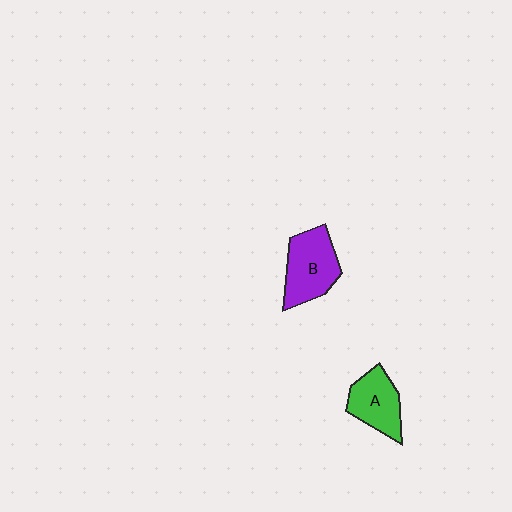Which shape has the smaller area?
Shape A (green).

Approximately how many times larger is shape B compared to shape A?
Approximately 1.2 times.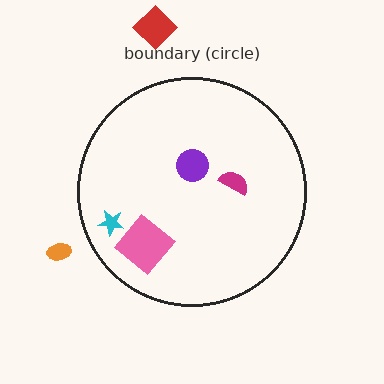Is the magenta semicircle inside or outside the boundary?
Inside.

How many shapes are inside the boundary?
4 inside, 2 outside.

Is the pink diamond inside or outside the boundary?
Inside.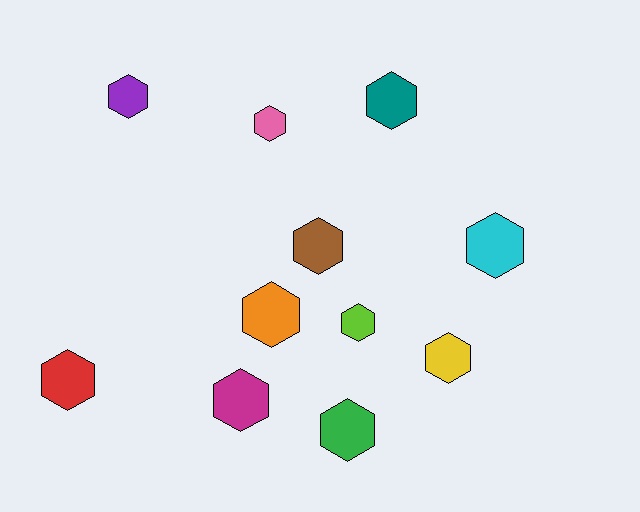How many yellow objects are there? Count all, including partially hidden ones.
There is 1 yellow object.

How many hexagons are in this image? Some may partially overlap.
There are 11 hexagons.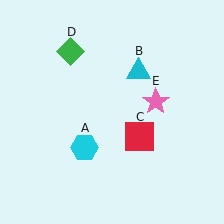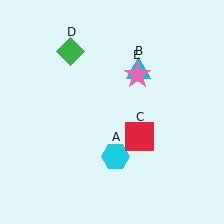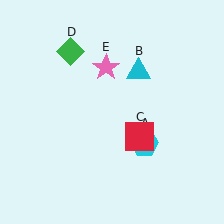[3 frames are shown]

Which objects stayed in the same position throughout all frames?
Cyan triangle (object B) and red square (object C) and green diamond (object D) remained stationary.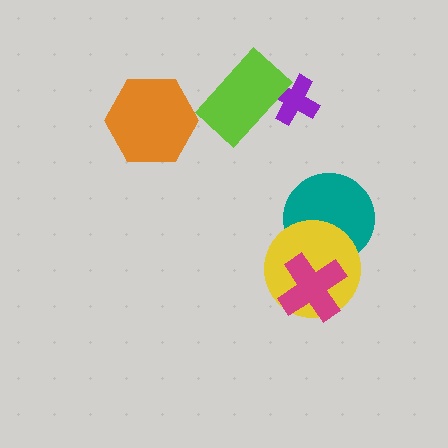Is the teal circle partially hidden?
Yes, it is partially covered by another shape.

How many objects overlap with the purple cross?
1 object overlaps with the purple cross.